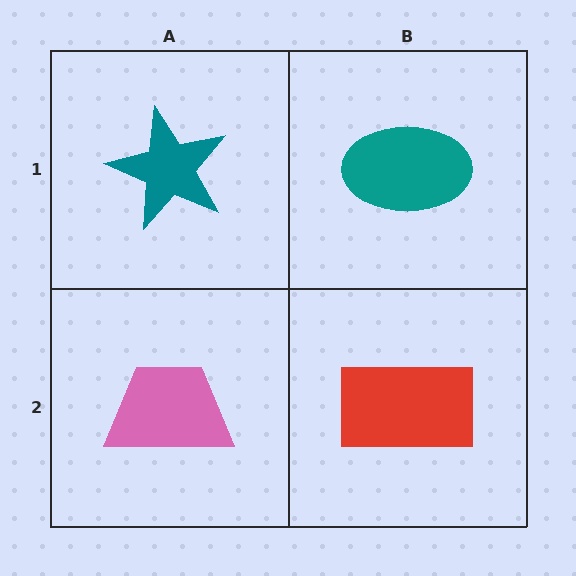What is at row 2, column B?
A red rectangle.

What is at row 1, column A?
A teal star.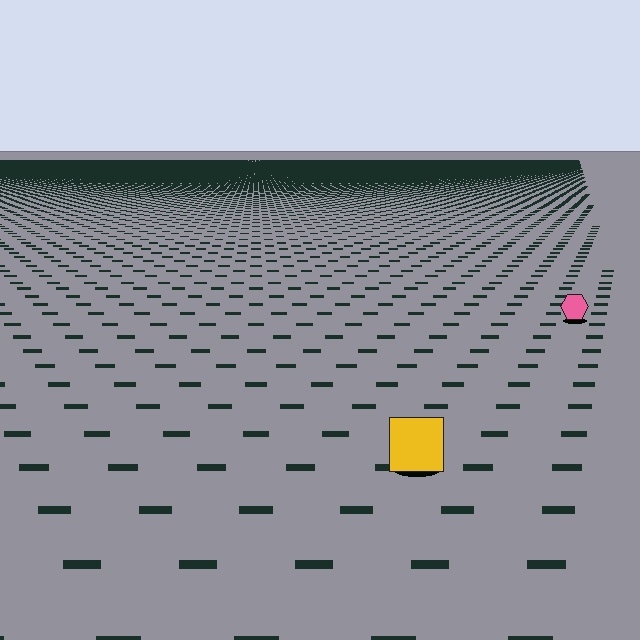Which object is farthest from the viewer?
The pink hexagon is farthest from the viewer. It appears smaller and the ground texture around it is denser.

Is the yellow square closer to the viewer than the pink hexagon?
Yes. The yellow square is closer — you can tell from the texture gradient: the ground texture is coarser near it.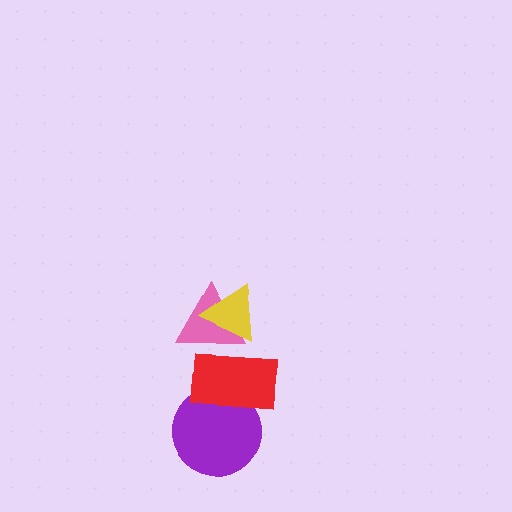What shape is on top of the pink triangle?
The yellow triangle is on top of the pink triangle.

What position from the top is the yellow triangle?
The yellow triangle is 1st from the top.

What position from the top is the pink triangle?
The pink triangle is 2nd from the top.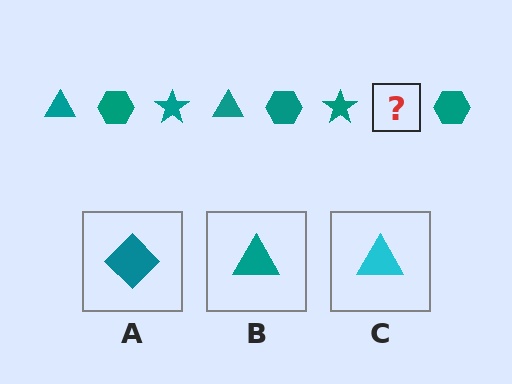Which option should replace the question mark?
Option B.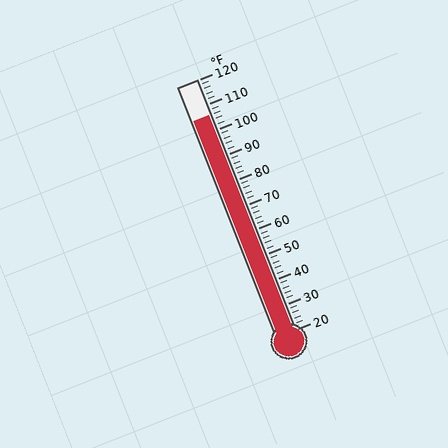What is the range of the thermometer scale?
The thermometer scale ranges from 20°F to 120°F.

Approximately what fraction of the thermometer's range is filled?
The thermometer is filled to approximately 85% of its range.